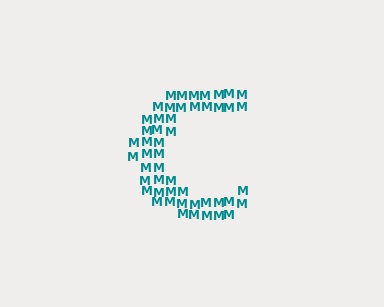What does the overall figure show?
The overall figure shows the letter C.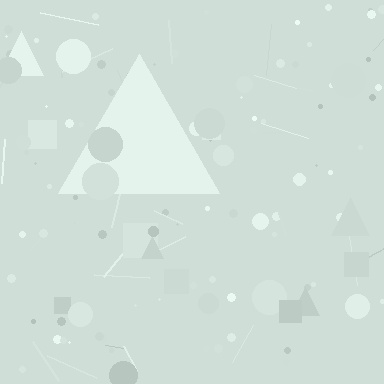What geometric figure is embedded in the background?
A triangle is embedded in the background.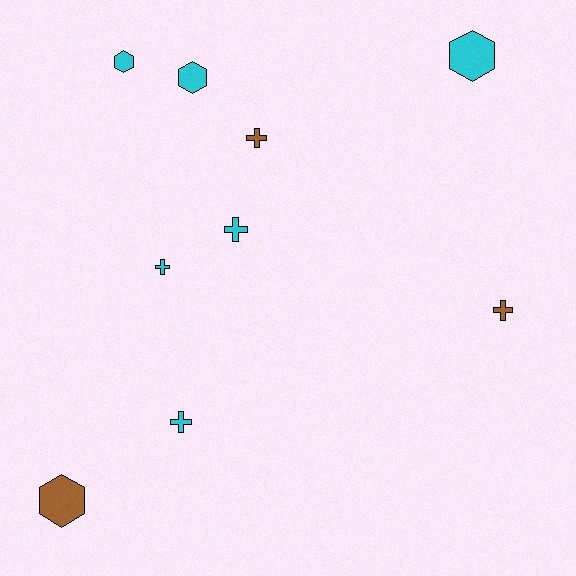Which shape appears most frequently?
Cross, with 5 objects.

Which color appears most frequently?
Cyan, with 6 objects.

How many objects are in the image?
There are 9 objects.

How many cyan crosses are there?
There are 3 cyan crosses.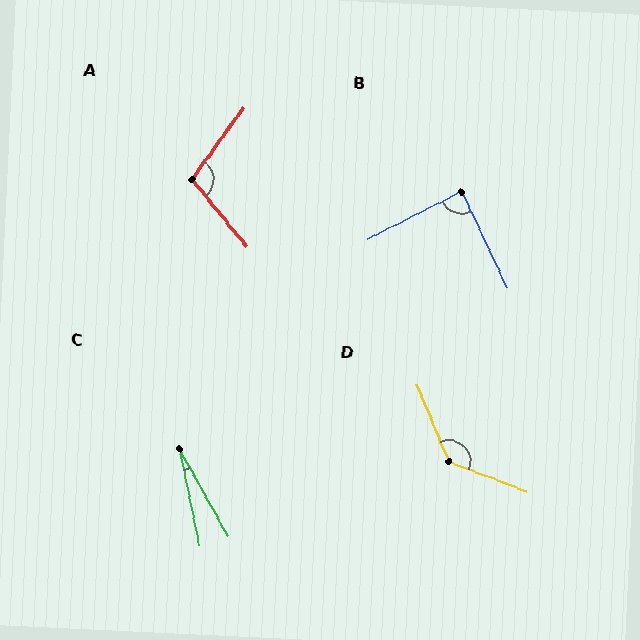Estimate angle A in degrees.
Approximately 104 degrees.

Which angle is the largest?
D, at approximately 133 degrees.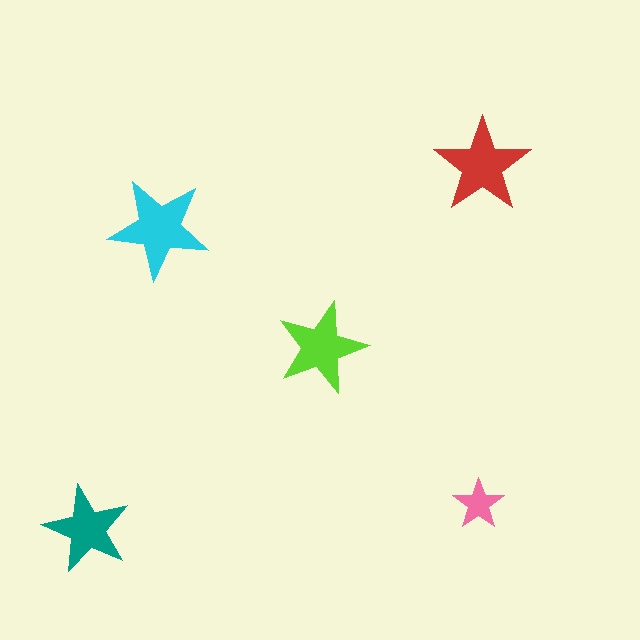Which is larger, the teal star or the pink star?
The teal one.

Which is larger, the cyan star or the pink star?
The cyan one.